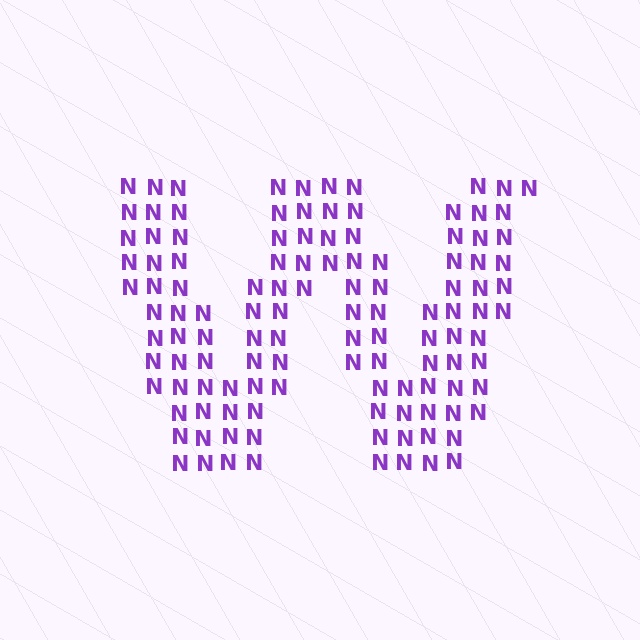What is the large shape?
The large shape is the letter W.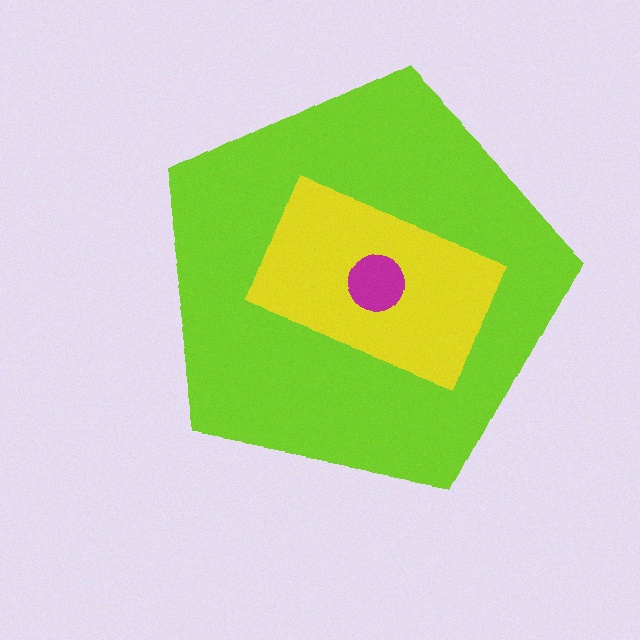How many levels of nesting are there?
3.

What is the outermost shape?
The lime pentagon.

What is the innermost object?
The magenta circle.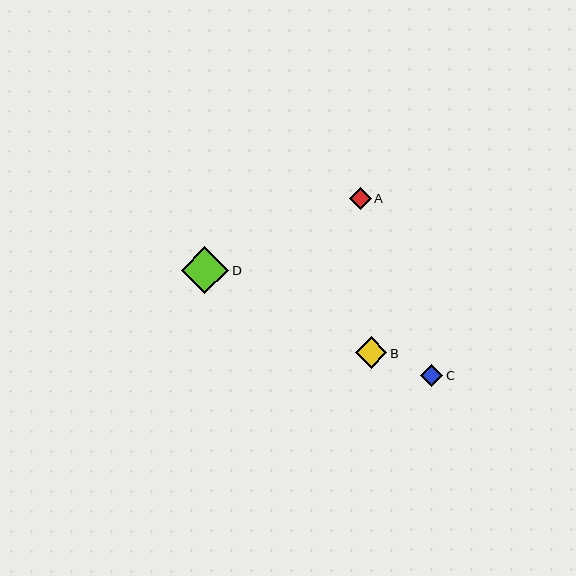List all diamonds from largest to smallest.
From largest to smallest: D, B, C, A.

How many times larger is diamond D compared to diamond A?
Diamond D is approximately 2.2 times the size of diamond A.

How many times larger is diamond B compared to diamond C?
Diamond B is approximately 1.4 times the size of diamond C.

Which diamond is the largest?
Diamond D is the largest with a size of approximately 47 pixels.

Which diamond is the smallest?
Diamond A is the smallest with a size of approximately 21 pixels.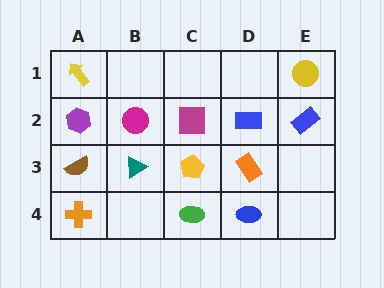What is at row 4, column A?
An orange cross.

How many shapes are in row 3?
4 shapes.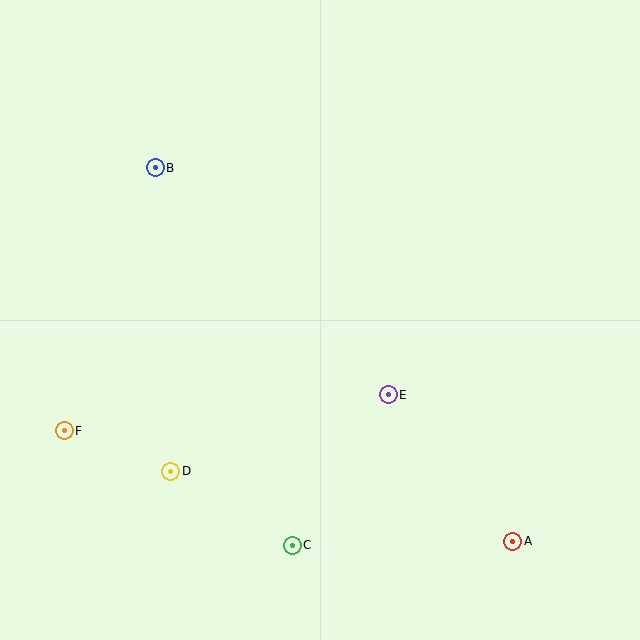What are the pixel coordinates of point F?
Point F is at (64, 431).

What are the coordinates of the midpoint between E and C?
The midpoint between E and C is at (340, 470).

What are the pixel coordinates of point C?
Point C is at (292, 545).